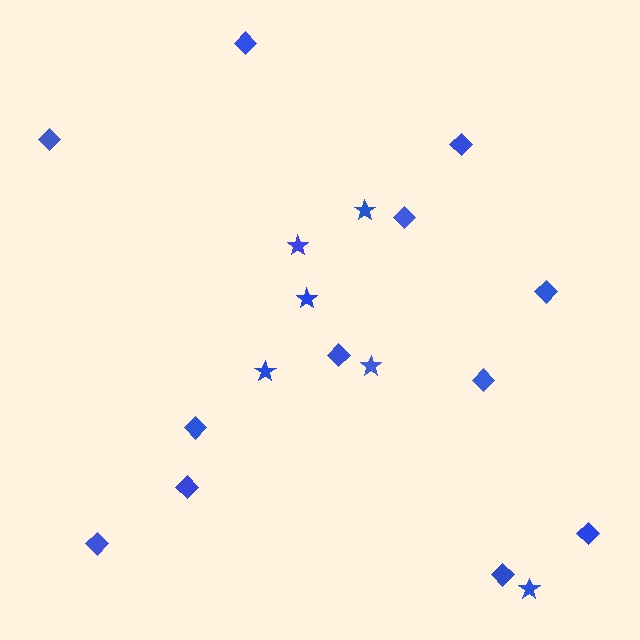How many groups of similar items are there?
There are 2 groups: one group of stars (6) and one group of diamonds (12).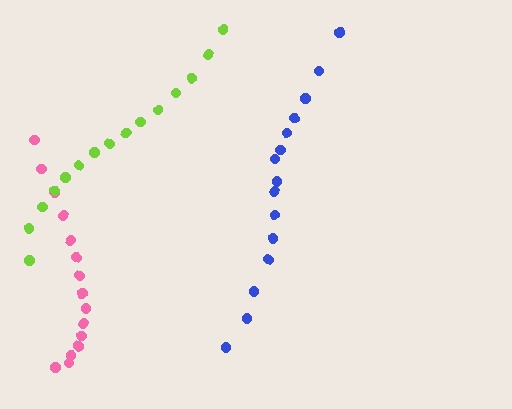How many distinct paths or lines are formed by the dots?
There are 3 distinct paths.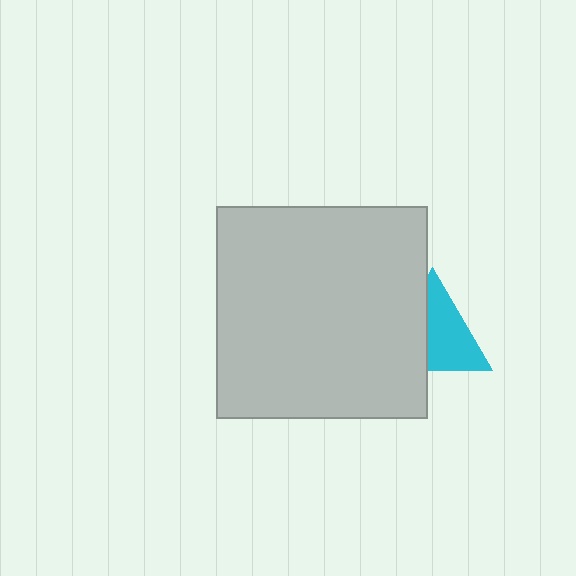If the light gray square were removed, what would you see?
You would see the complete cyan triangle.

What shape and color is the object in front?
The object in front is a light gray square.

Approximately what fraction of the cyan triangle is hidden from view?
Roughly 42% of the cyan triangle is hidden behind the light gray square.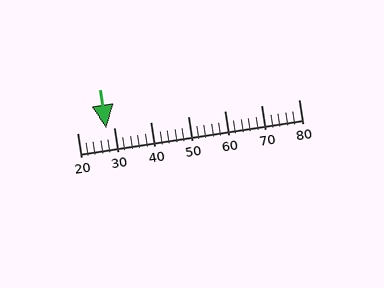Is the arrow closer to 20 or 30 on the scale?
The arrow is closer to 30.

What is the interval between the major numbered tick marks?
The major tick marks are spaced 10 units apart.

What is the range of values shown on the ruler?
The ruler shows values from 20 to 80.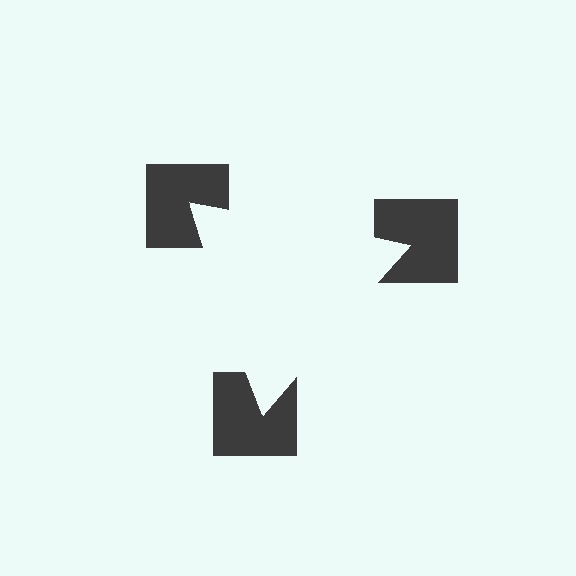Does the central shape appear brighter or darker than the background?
It typically appears slightly brighter than the background, even though no actual brightness change is drawn.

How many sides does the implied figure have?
3 sides.